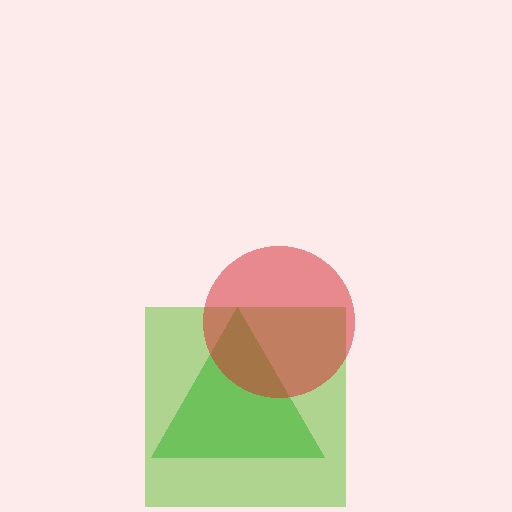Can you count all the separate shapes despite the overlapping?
Yes, there are 3 separate shapes.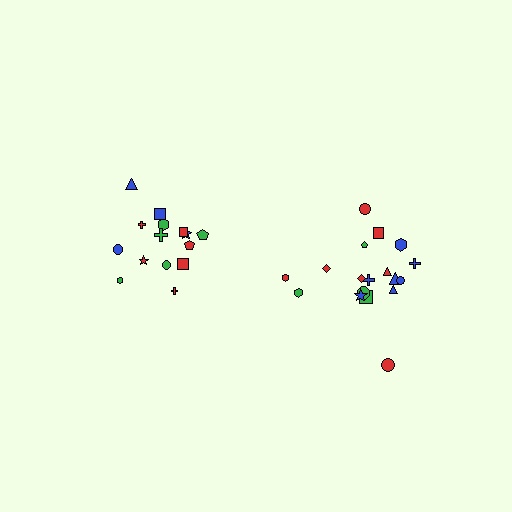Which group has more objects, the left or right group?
The right group.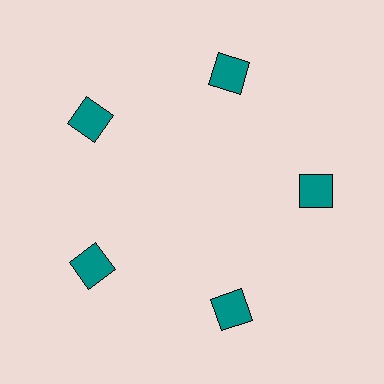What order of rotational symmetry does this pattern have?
This pattern has 5-fold rotational symmetry.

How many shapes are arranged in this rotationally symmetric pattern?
There are 5 shapes, arranged in 5 groups of 1.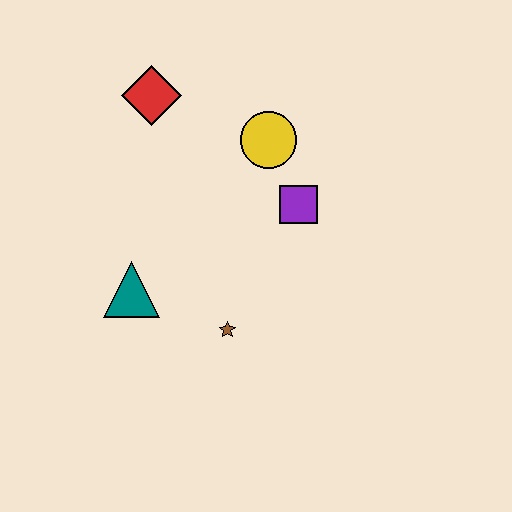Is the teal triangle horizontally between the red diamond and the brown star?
No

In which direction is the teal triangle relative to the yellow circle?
The teal triangle is below the yellow circle.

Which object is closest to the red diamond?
The yellow circle is closest to the red diamond.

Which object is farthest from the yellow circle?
The teal triangle is farthest from the yellow circle.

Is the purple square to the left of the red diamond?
No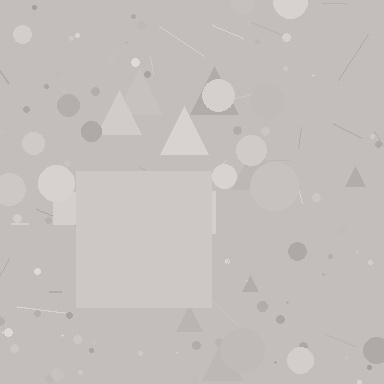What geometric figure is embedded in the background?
A square is embedded in the background.